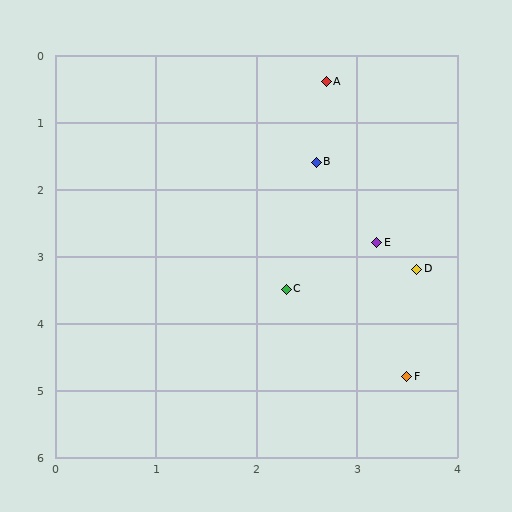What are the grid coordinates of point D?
Point D is at approximately (3.6, 3.2).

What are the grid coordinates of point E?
Point E is at approximately (3.2, 2.8).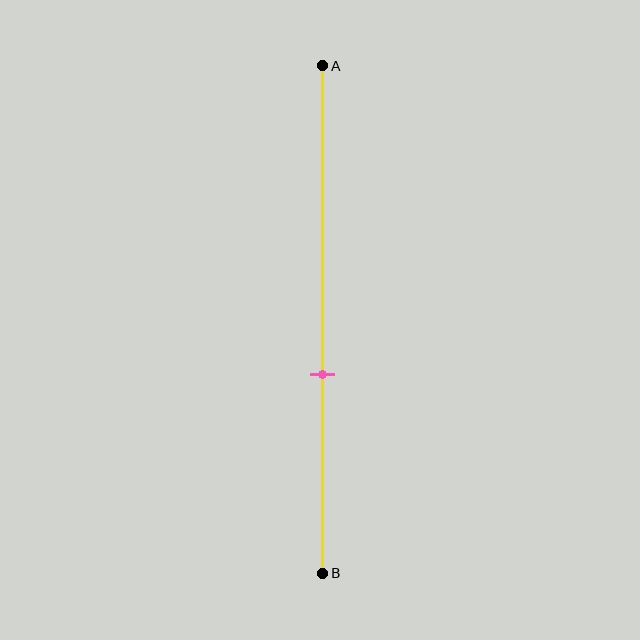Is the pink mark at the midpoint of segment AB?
No, the mark is at about 60% from A, not at the 50% midpoint.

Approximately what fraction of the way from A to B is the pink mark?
The pink mark is approximately 60% of the way from A to B.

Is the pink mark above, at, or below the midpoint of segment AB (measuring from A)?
The pink mark is below the midpoint of segment AB.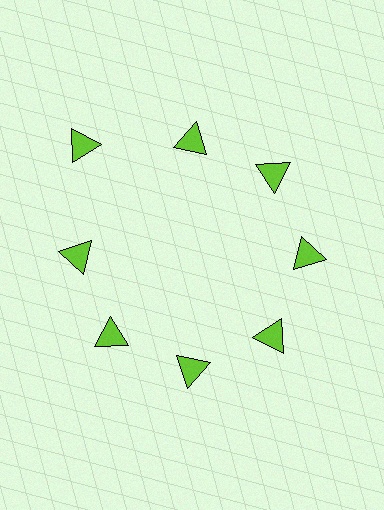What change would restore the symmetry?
The symmetry would be restored by moving it inward, back onto the ring so that all 8 triangles sit at equal angles and equal distance from the center.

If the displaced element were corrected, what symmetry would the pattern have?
It would have 8-fold rotational symmetry — the pattern would map onto itself every 45 degrees.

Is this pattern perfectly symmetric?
No. The 8 lime triangles are arranged in a ring, but one element near the 10 o'clock position is pushed outward from the center, breaking the 8-fold rotational symmetry.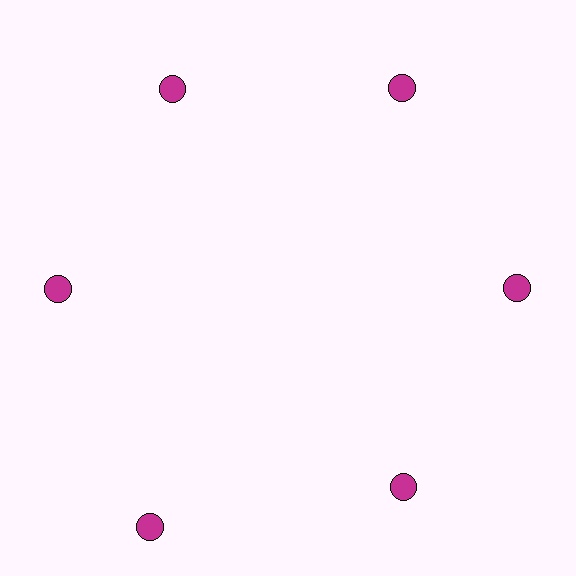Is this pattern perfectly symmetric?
No. The 6 magenta circles are arranged in a ring, but one element near the 7 o'clock position is pushed outward from the center, breaking the 6-fold rotational symmetry.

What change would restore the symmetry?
The symmetry would be restored by moving it inward, back onto the ring so that all 6 circles sit at equal angles and equal distance from the center.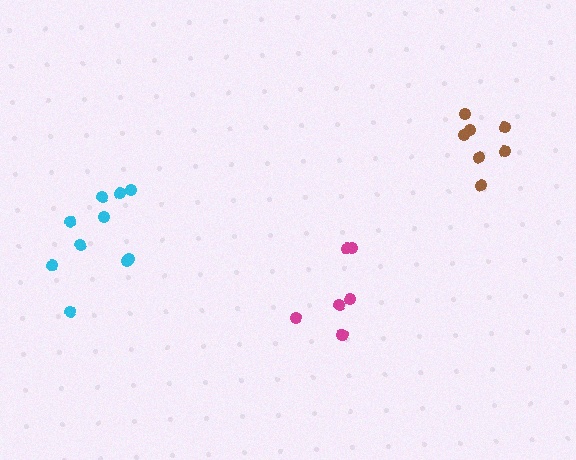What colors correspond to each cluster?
The clusters are colored: magenta, cyan, brown.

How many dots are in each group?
Group 1: 6 dots, Group 2: 10 dots, Group 3: 7 dots (23 total).